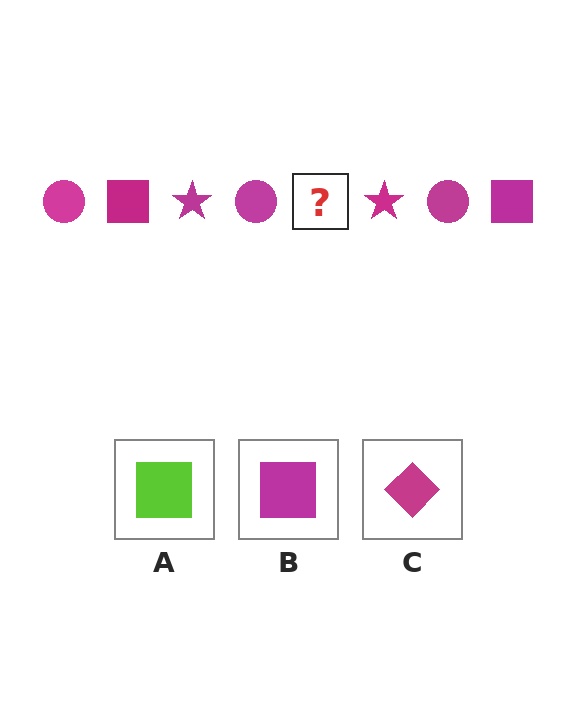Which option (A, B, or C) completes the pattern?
B.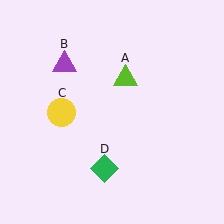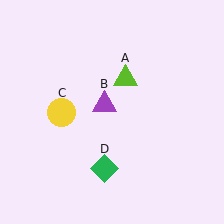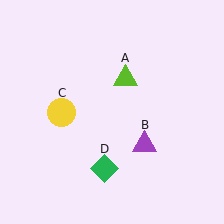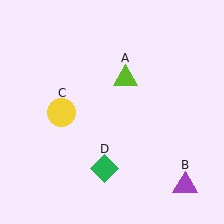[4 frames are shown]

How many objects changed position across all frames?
1 object changed position: purple triangle (object B).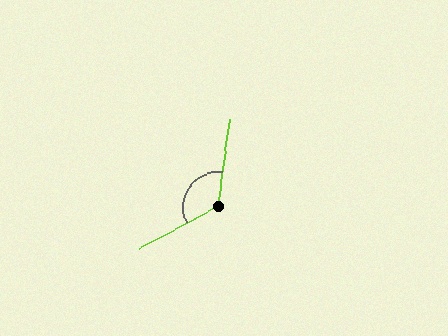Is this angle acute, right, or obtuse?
It is obtuse.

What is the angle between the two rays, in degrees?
Approximately 125 degrees.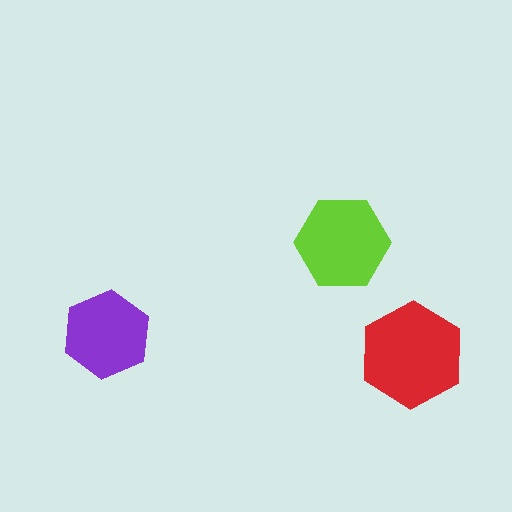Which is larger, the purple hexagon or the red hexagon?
The red one.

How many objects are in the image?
There are 3 objects in the image.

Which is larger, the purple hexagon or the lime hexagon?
The lime one.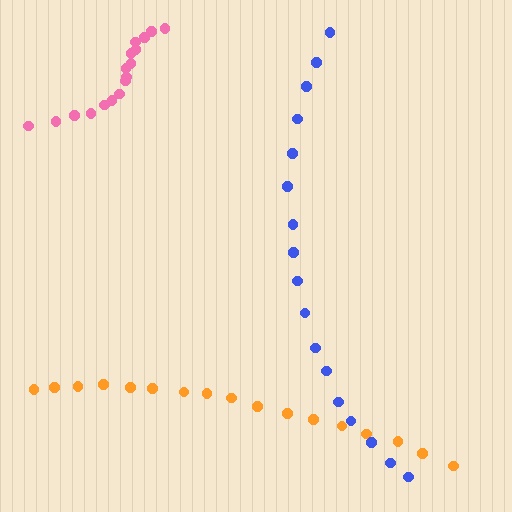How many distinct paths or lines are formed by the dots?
There are 3 distinct paths.